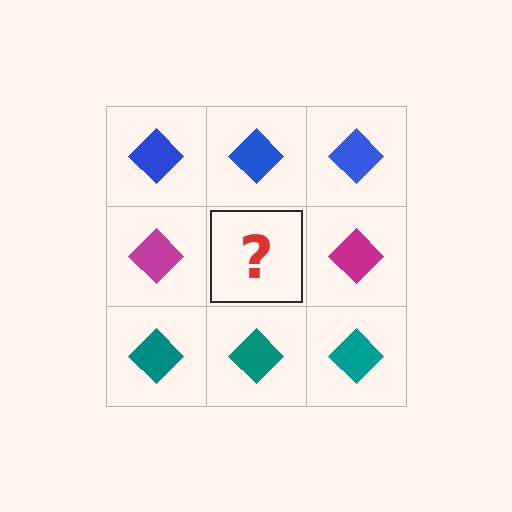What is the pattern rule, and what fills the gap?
The rule is that each row has a consistent color. The gap should be filled with a magenta diamond.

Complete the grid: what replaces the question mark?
The question mark should be replaced with a magenta diamond.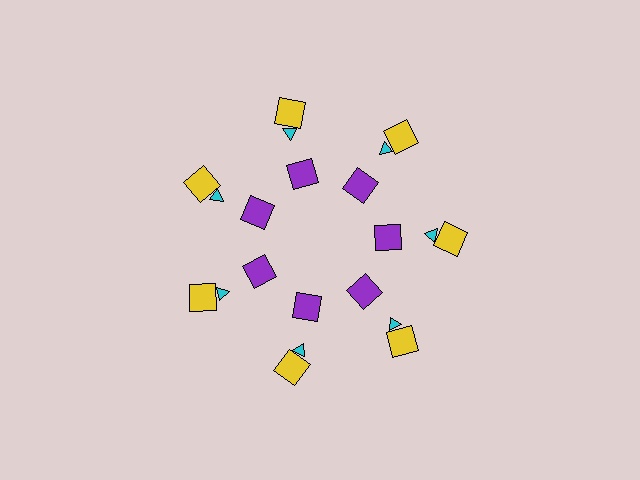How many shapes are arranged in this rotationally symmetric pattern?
There are 21 shapes, arranged in 7 groups of 3.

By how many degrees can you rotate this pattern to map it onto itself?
The pattern maps onto itself every 51 degrees of rotation.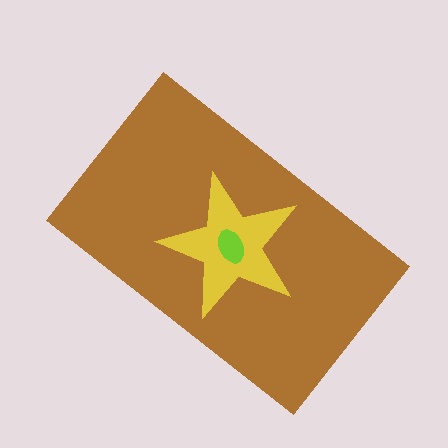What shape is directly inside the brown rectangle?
The yellow star.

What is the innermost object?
The lime ellipse.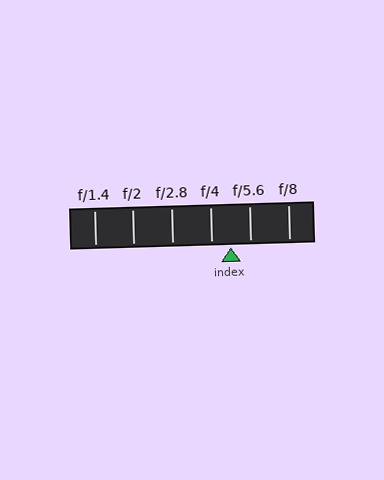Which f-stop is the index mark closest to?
The index mark is closest to f/5.6.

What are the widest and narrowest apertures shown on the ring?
The widest aperture shown is f/1.4 and the narrowest is f/8.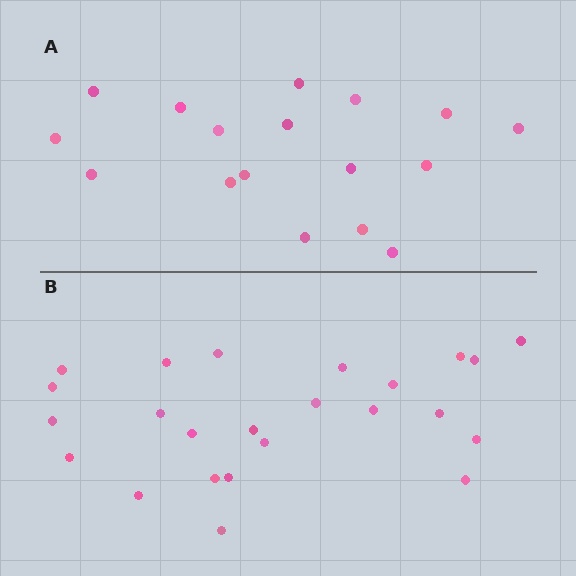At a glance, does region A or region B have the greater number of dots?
Region B (the bottom region) has more dots.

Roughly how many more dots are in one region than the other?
Region B has roughly 8 or so more dots than region A.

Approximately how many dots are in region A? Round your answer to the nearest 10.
About 20 dots. (The exact count is 17, which rounds to 20.)